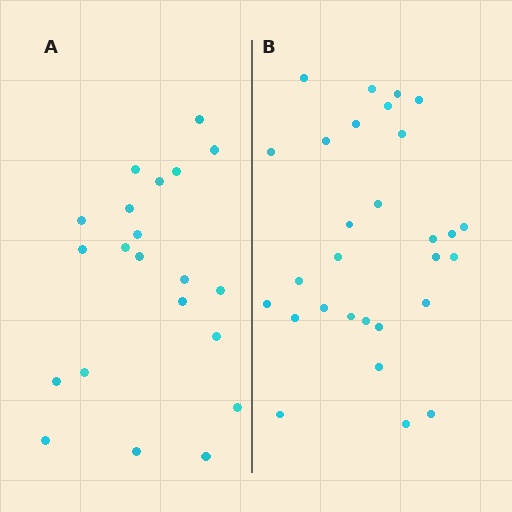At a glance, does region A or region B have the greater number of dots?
Region B (the right region) has more dots.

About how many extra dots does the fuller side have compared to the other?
Region B has roughly 8 or so more dots than region A.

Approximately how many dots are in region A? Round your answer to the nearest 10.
About 20 dots. (The exact count is 21, which rounds to 20.)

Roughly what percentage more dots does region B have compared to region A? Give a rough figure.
About 40% more.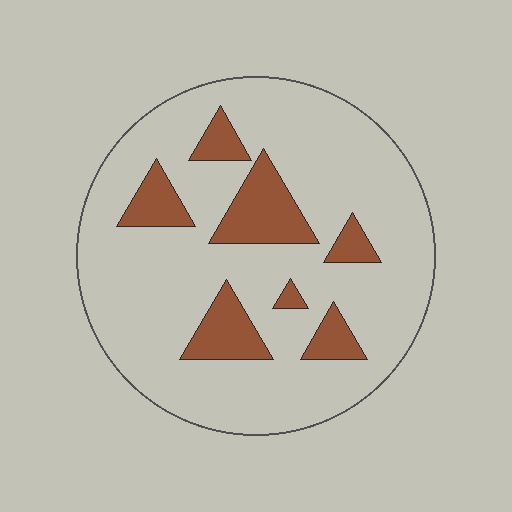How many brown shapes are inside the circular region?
7.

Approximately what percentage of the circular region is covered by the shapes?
Approximately 20%.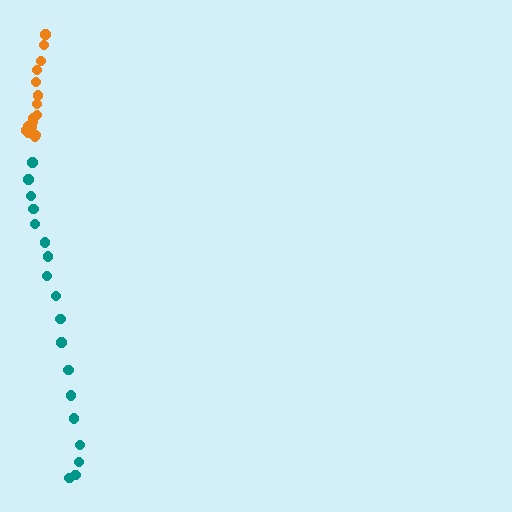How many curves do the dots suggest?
There are 2 distinct paths.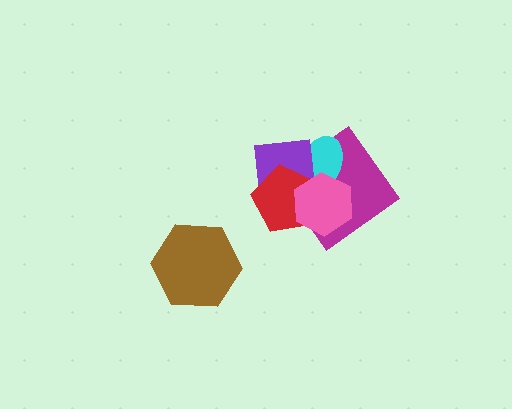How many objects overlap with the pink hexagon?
4 objects overlap with the pink hexagon.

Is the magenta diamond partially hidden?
Yes, it is partially covered by another shape.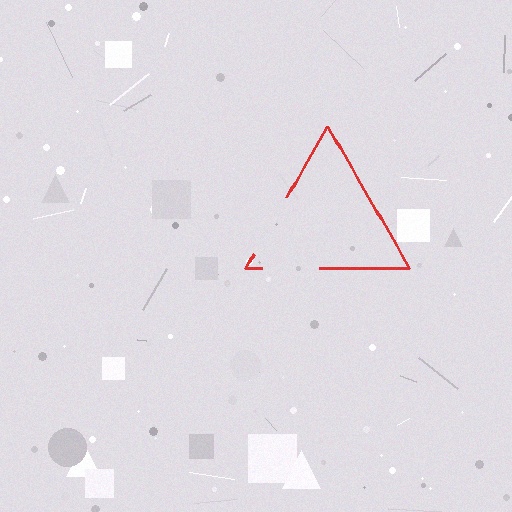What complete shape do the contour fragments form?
The contour fragments form a triangle.